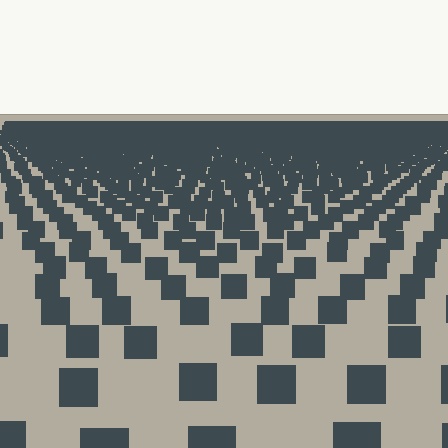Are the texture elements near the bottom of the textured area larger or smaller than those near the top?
Larger. Near the bottom, elements are closer to the viewer and appear at a bigger on-screen size.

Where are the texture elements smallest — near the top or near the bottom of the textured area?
Near the top.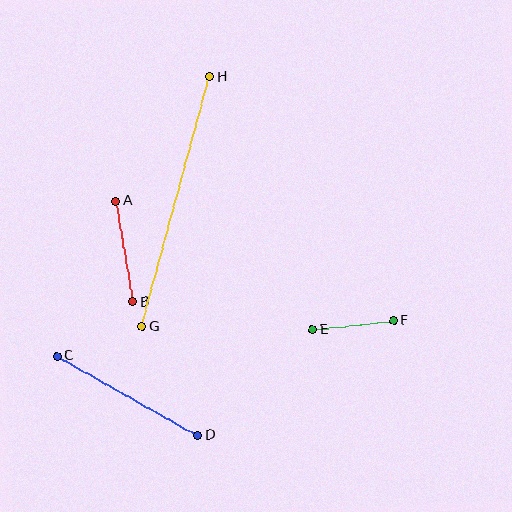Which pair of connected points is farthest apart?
Points G and H are farthest apart.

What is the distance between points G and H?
The distance is approximately 258 pixels.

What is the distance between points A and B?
The distance is approximately 102 pixels.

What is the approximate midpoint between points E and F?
The midpoint is at approximately (353, 325) pixels.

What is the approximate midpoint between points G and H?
The midpoint is at approximately (176, 202) pixels.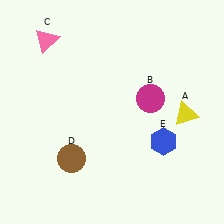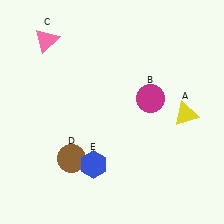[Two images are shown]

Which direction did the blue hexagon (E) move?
The blue hexagon (E) moved left.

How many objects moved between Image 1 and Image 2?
1 object moved between the two images.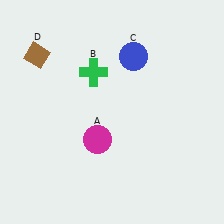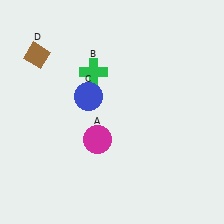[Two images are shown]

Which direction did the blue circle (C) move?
The blue circle (C) moved left.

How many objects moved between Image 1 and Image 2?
1 object moved between the two images.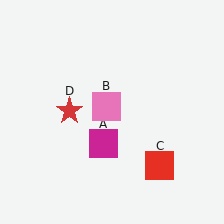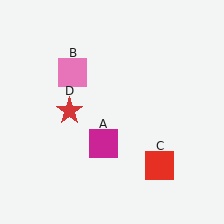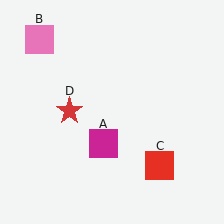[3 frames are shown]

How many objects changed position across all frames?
1 object changed position: pink square (object B).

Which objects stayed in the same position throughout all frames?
Magenta square (object A) and red square (object C) and red star (object D) remained stationary.